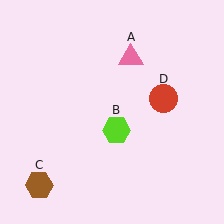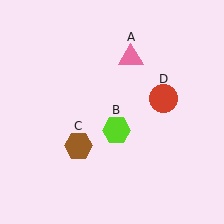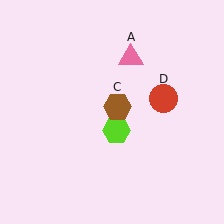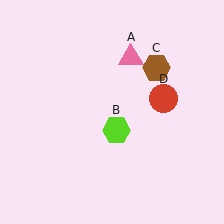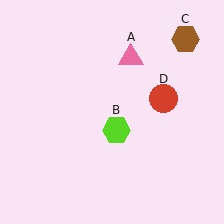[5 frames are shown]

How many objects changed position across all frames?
1 object changed position: brown hexagon (object C).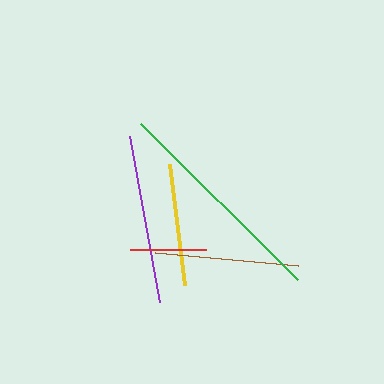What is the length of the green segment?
The green segment is approximately 222 pixels long.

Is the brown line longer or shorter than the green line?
The green line is longer than the brown line.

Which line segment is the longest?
The green line is the longest at approximately 222 pixels.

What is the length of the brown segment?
The brown segment is approximately 144 pixels long.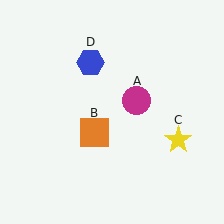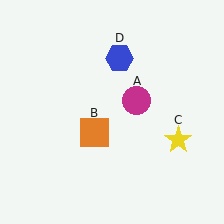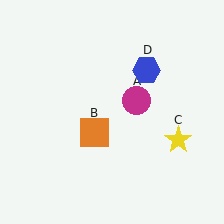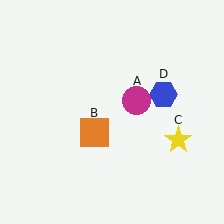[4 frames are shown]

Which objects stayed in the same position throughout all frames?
Magenta circle (object A) and orange square (object B) and yellow star (object C) remained stationary.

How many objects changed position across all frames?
1 object changed position: blue hexagon (object D).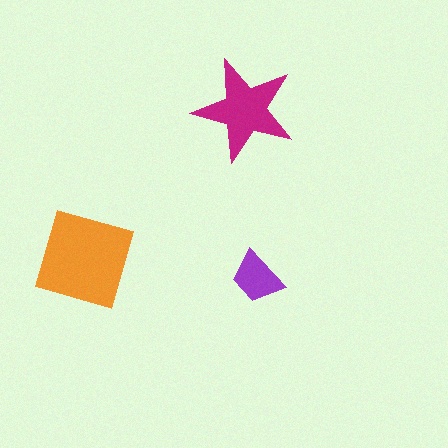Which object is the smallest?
The purple trapezoid.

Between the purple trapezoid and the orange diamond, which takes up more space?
The orange diamond.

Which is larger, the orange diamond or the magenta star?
The orange diamond.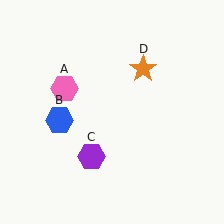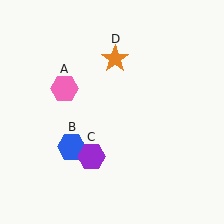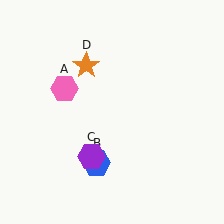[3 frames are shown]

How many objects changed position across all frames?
2 objects changed position: blue hexagon (object B), orange star (object D).